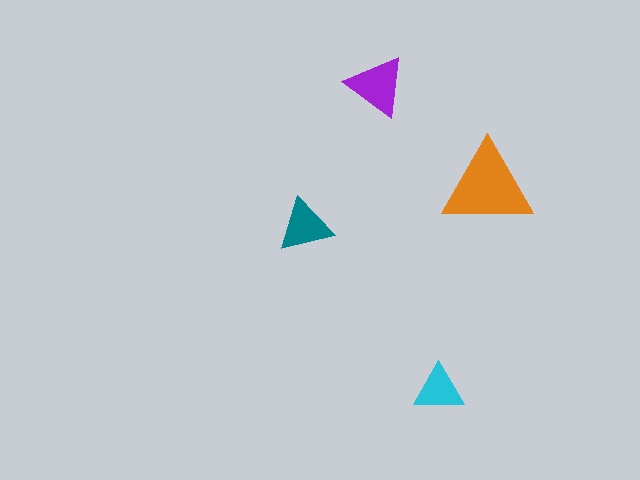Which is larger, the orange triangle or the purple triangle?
The orange one.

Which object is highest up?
The purple triangle is topmost.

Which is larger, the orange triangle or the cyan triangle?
The orange one.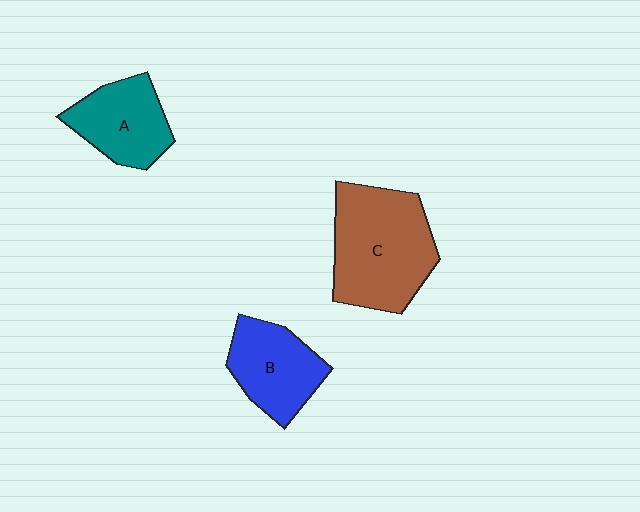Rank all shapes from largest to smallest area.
From largest to smallest: C (brown), B (blue), A (teal).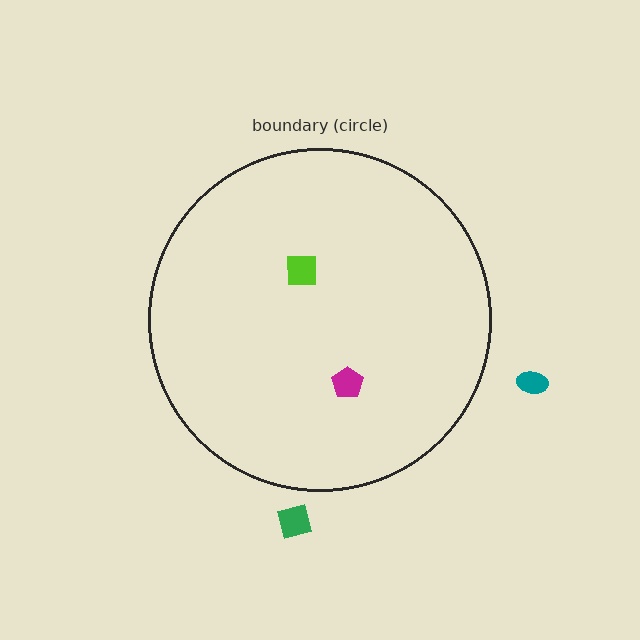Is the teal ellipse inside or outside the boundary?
Outside.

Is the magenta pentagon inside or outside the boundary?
Inside.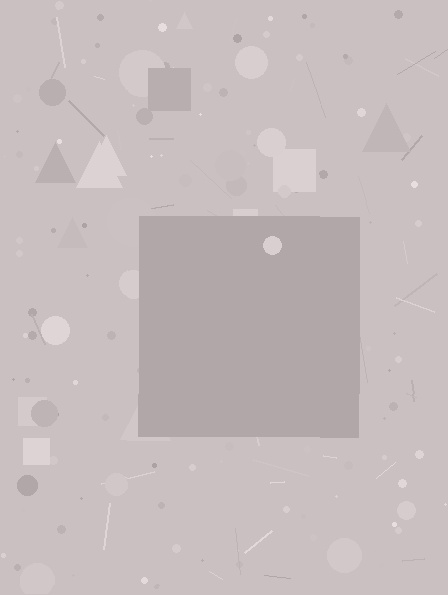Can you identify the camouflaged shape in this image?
The camouflaged shape is a square.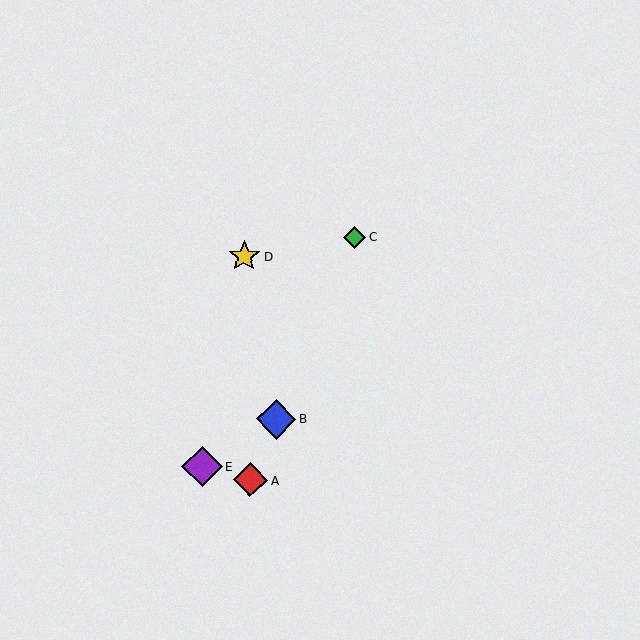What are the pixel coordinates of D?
Object D is at (244, 256).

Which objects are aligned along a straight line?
Objects A, B, C are aligned along a straight line.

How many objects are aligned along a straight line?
3 objects (A, B, C) are aligned along a straight line.